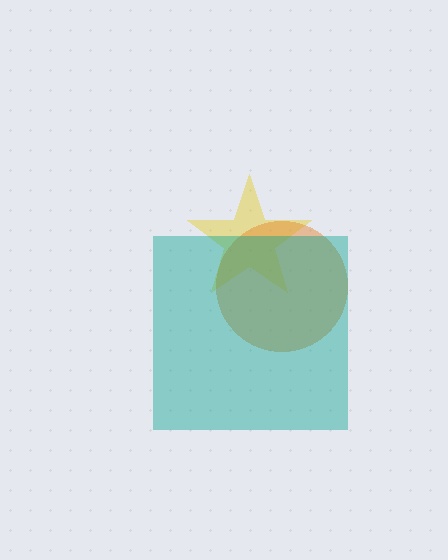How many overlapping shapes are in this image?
There are 3 overlapping shapes in the image.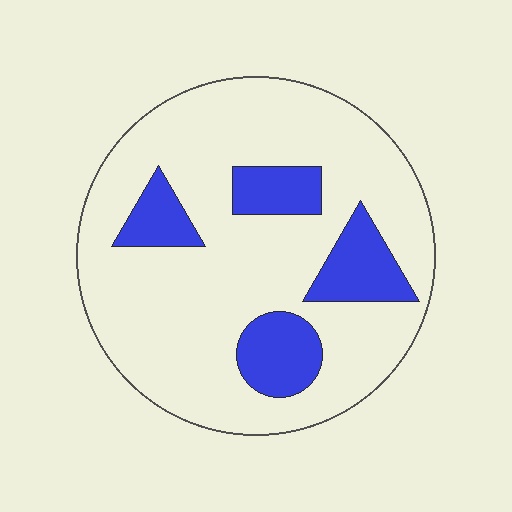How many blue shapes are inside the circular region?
4.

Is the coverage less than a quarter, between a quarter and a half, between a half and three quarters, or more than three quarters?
Less than a quarter.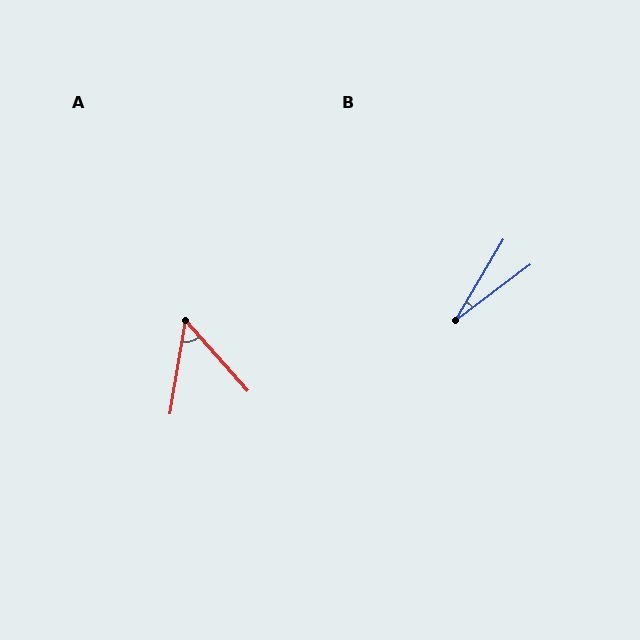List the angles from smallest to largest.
B (22°), A (51°).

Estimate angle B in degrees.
Approximately 22 degrees.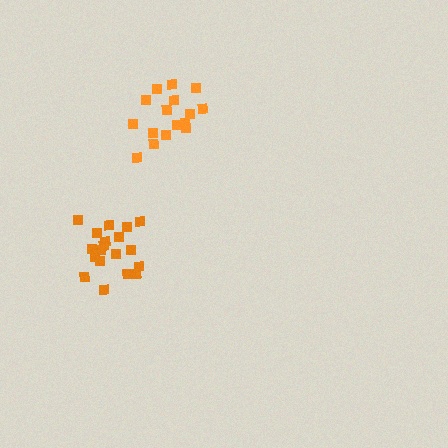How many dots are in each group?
Group 1: 19 dots, Group 2: 16 dots (35 total).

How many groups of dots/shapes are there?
There are 2 groups.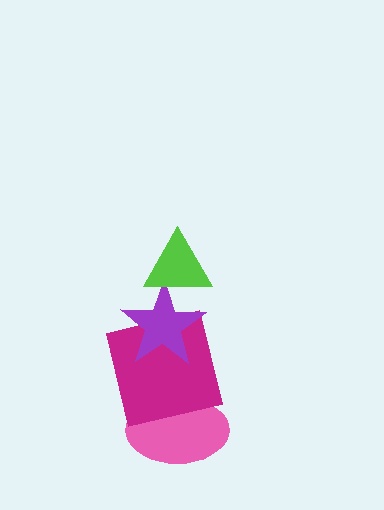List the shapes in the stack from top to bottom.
From top to bottom: the lime triangle, the purple star, the magenta square, the pink ellipse.